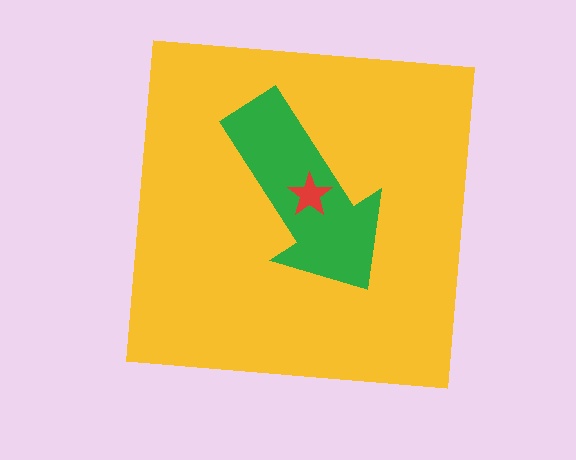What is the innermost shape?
The red star.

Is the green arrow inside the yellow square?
Yes.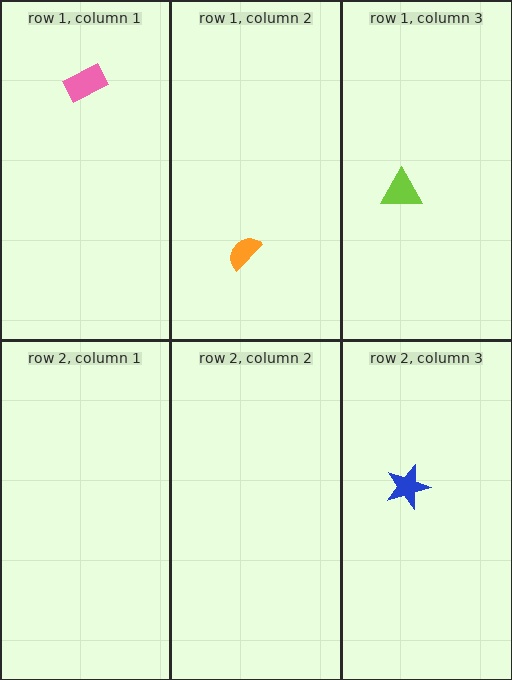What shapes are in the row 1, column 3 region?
The lime triangle.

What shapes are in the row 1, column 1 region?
The pink rectangle.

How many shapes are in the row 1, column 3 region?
1.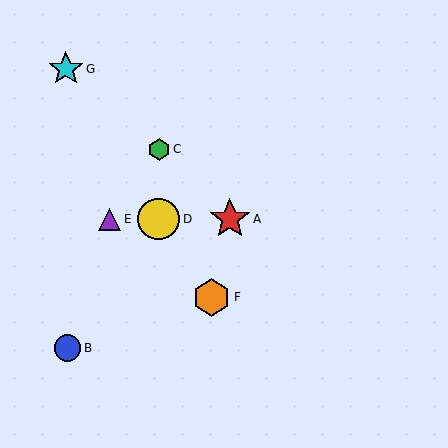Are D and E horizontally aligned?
Yes, both are at y≈219.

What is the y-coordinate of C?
Object C is at y≈149.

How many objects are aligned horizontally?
3 objects (A, D, E) are aligned horizontally.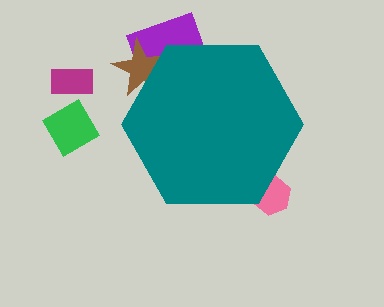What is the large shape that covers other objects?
A teal hexagon.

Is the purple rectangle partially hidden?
Yes, the purple rectangle is partially hidden behind the teal hexagon.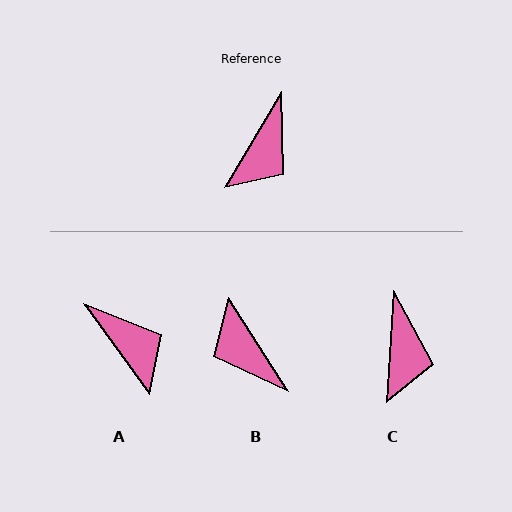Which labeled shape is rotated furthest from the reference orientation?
B, about 117 degrees away.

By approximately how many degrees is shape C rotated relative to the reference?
Approximately 27 degrees counter-clockwise.